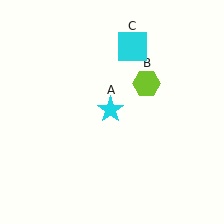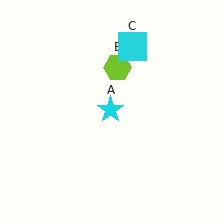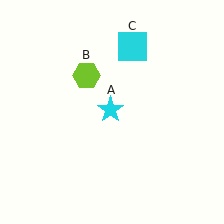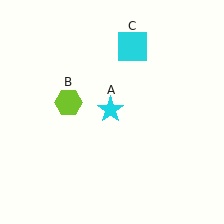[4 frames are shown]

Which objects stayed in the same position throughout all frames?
Cyan star (object A) and cyan square (object C) remained stationary.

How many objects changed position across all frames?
1 object changed position: lime hexagon (object B).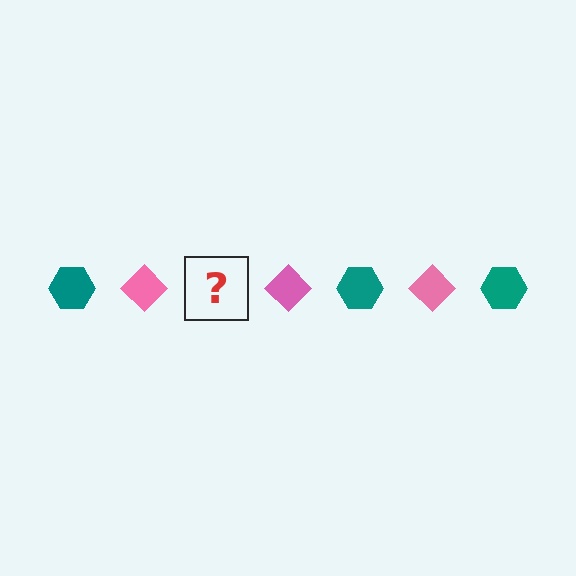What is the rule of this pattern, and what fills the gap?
The rule is that the pattern alternates between teal hexagon and pink diamond. The gap should be filled with a teal hexagon.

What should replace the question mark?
The question mark should be replaced with a teal hexagon.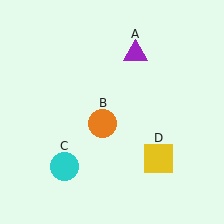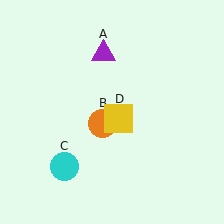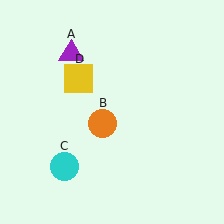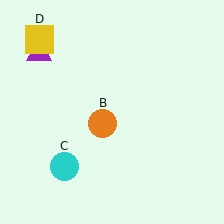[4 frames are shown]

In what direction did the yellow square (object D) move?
The yellow square (object D) moved up and to the left.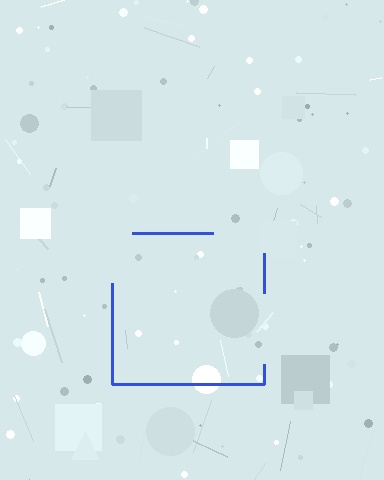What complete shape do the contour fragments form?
The contour fragments form a square.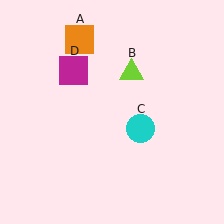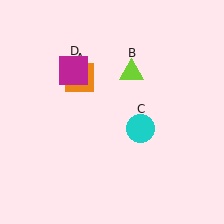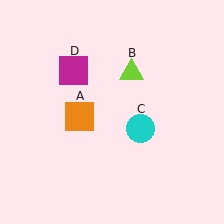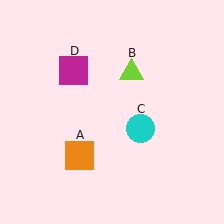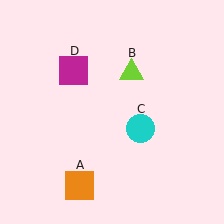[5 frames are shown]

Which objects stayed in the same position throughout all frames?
Lime triangle (object B) and cyan circle (object C) and magenta square (object D) remained stationary.